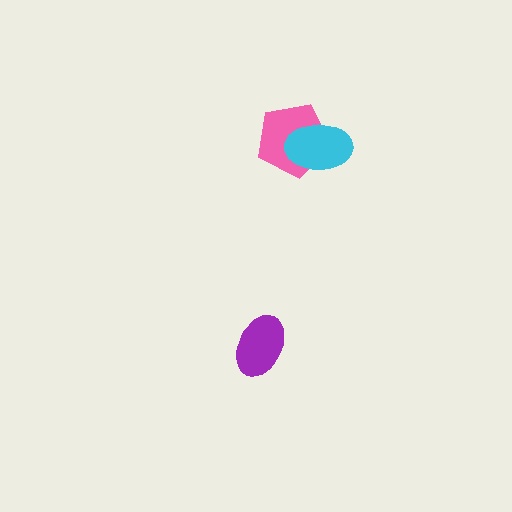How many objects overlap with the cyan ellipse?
1 object overlaps with the cyan ellipse.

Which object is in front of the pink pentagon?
The cyan ellipse is in front of the pink pentagon.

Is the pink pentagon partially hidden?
Yes, it is partially covered by another shape.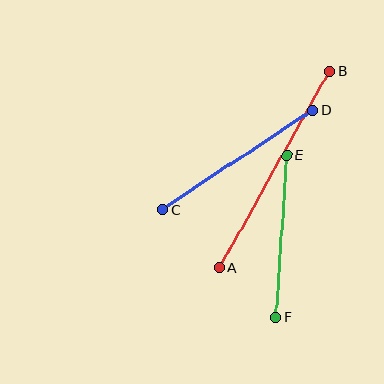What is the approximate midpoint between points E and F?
The midpoint is at approximately (282, 236) pixels.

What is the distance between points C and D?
The distance is approximately 180 pixels.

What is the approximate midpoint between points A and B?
The midpoint is at approximately (274, 170) pixels.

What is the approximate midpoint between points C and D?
The midpoint is at approximately (238, 160) pixels.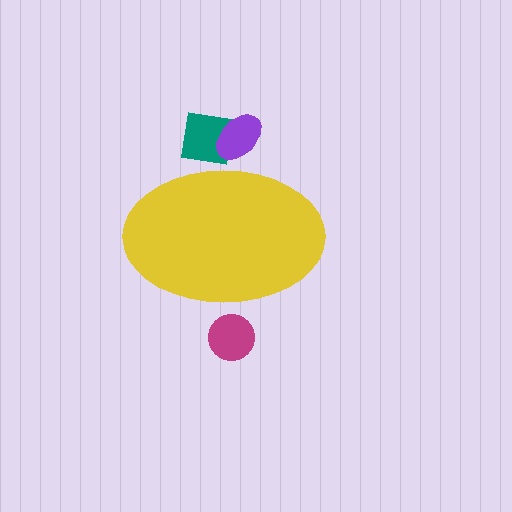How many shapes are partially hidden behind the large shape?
3 shapes are partially hidden.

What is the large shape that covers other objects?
A yellow ellipse.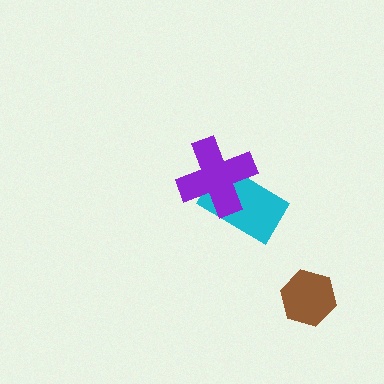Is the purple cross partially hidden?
No, no other shape covers it.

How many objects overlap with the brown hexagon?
0 objects overlap with the brown hexagon.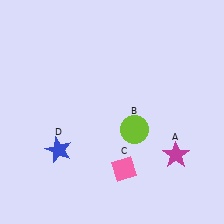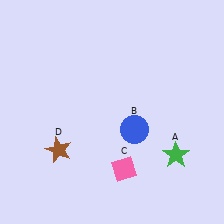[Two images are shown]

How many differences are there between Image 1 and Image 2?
There are 3 differences between the two images.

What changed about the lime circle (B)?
In Image 1, B is lime. In Image 2, it changed to blue.